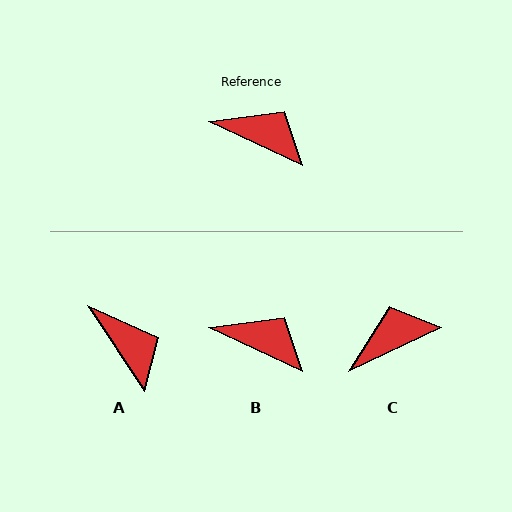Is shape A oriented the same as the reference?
No, it is off by about 32 degrees.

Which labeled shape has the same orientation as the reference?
B.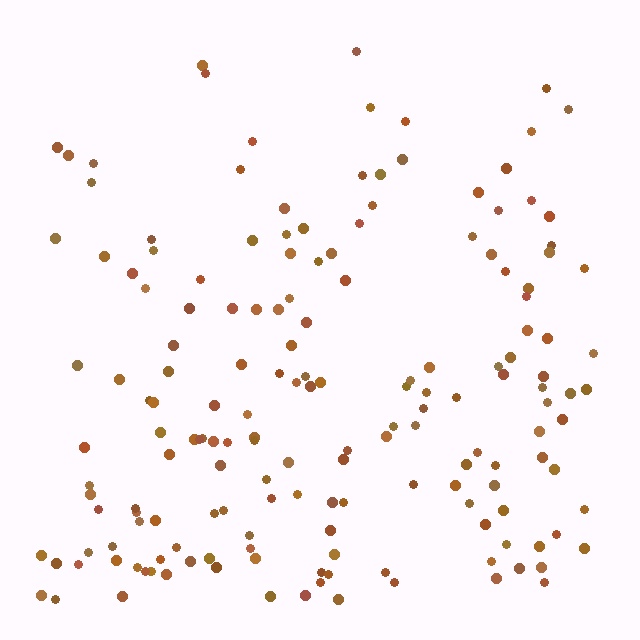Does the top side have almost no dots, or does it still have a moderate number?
Still a moderate number, just noticeably fewer than the bottom.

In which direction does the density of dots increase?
From top to bottom, with the bottom side densest.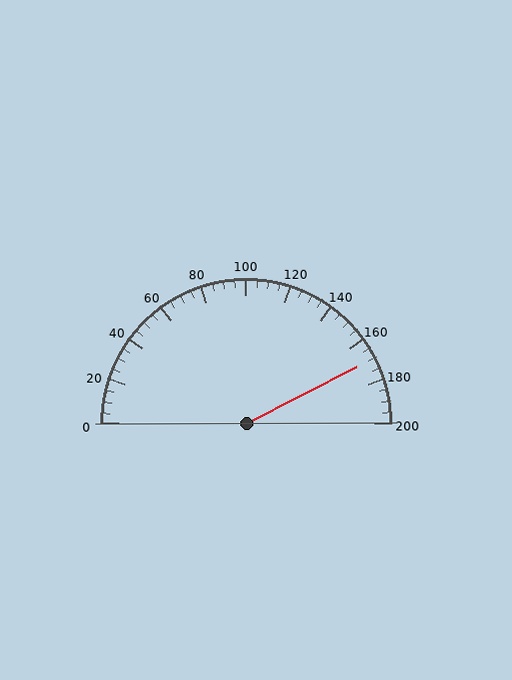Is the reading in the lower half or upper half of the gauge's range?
The reading is in the upper half of the range (0 to 200).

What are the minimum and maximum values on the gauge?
The gauge ranges from 0 to 200.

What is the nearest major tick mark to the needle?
The nearest major tick mark is 160.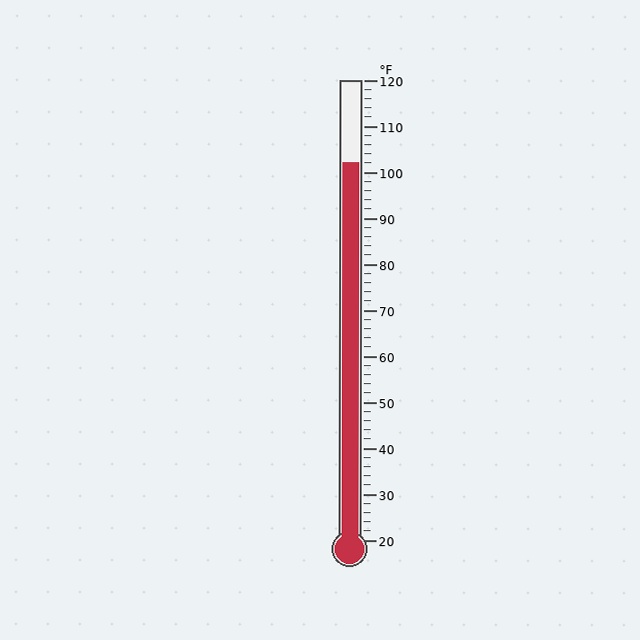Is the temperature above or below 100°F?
The temperature is above 100°F.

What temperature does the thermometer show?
The thermometer shows approximately 102°F.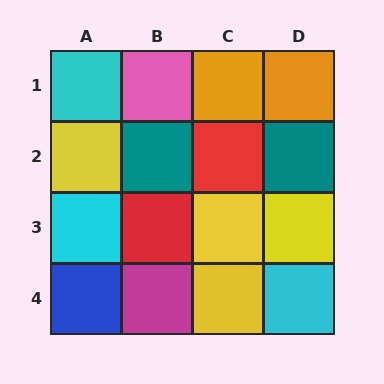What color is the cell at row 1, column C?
Orange.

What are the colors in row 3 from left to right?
Cyan, red, yellow, yellow.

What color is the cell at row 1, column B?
Pink.